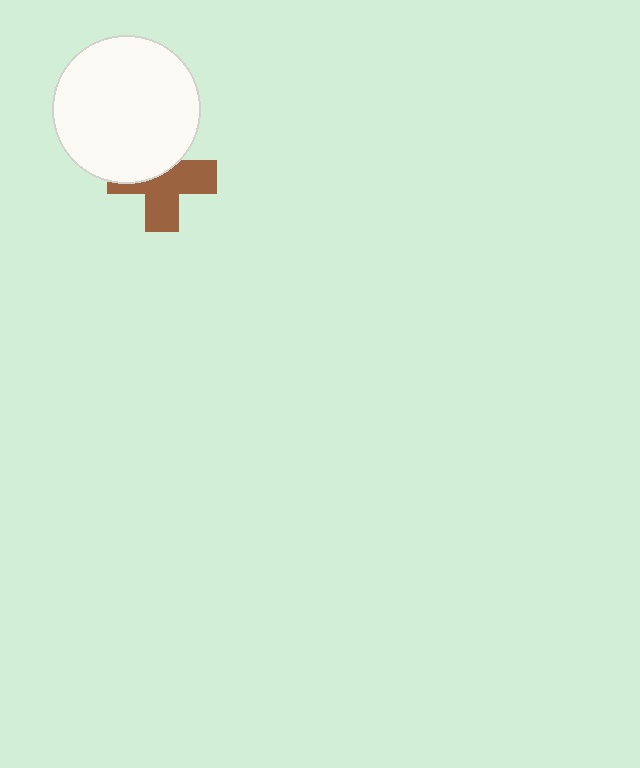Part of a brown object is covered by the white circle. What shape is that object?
It is a cross.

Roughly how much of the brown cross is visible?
About half of it is visible (roughly 58%).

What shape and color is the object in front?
The object in front is a white circle.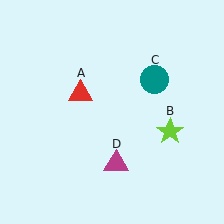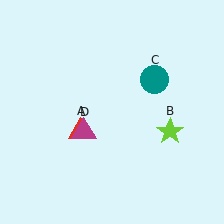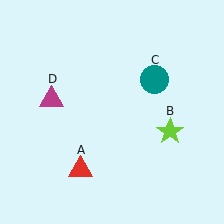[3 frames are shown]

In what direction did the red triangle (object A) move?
The red triangle (object A) moved down.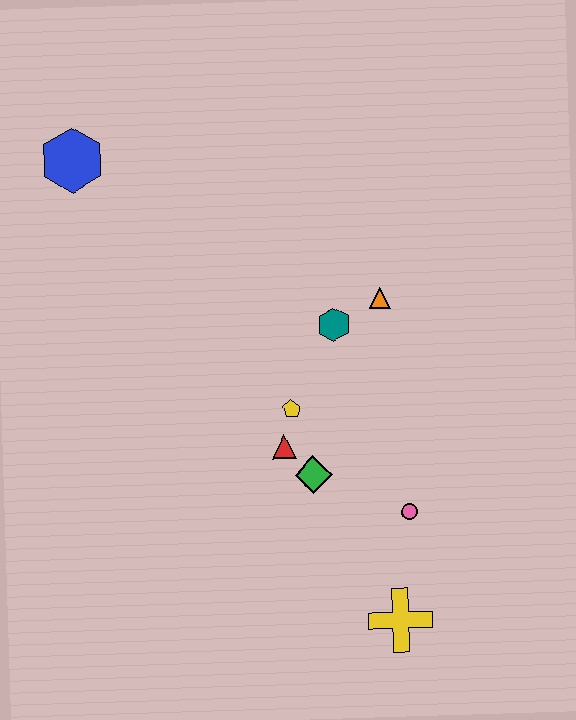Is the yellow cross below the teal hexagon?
Yes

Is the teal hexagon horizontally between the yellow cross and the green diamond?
Yes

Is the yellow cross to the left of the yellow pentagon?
No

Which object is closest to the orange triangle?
The teal hexagon is closest to the orange triangle.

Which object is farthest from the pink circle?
The blue hexagon is farthest from the pink circle.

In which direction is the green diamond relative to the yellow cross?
The green diamond is above the yellow cross.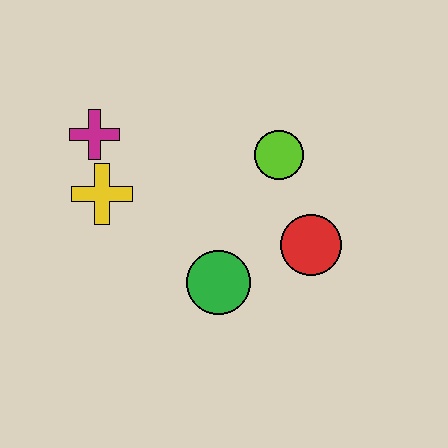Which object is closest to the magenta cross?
The yellow cross is closest to the magenta cross.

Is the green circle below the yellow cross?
Yes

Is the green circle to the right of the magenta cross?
Yes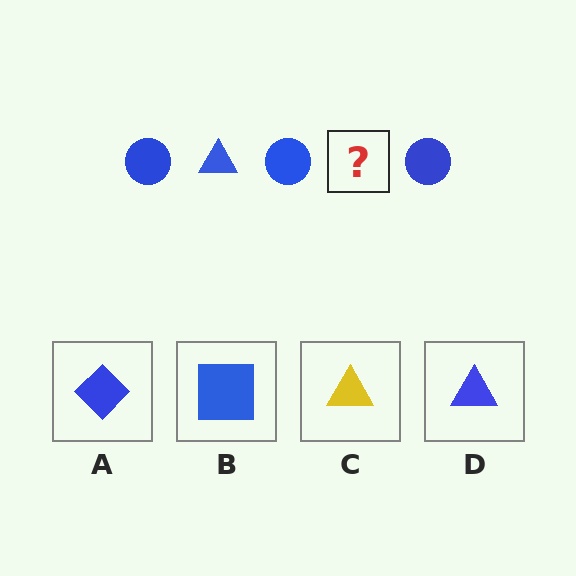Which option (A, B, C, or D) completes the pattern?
D.